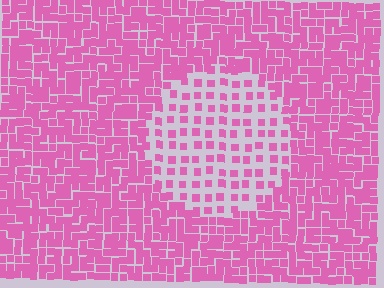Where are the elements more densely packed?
The elements are more densely packed outside the circle boundary.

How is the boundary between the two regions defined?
The boundary is defined by a change in element density (approximately 2.5x ratio). All elements are the same color, size, and shape.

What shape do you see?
I see a circle.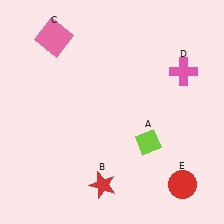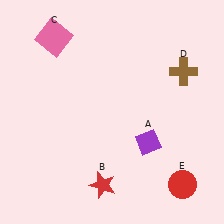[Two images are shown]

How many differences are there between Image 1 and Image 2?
There are 2 differences between the two images.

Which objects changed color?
A changed from lime to purple. D changed from pink to brown.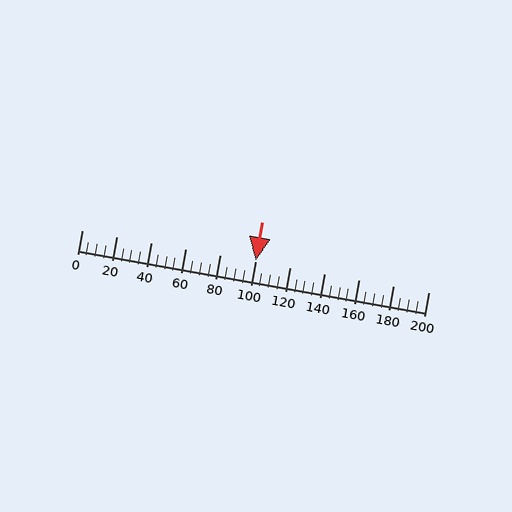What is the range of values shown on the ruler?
The ruler shows values from 0 to 200.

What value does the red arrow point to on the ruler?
The red arrow points to approximately 100.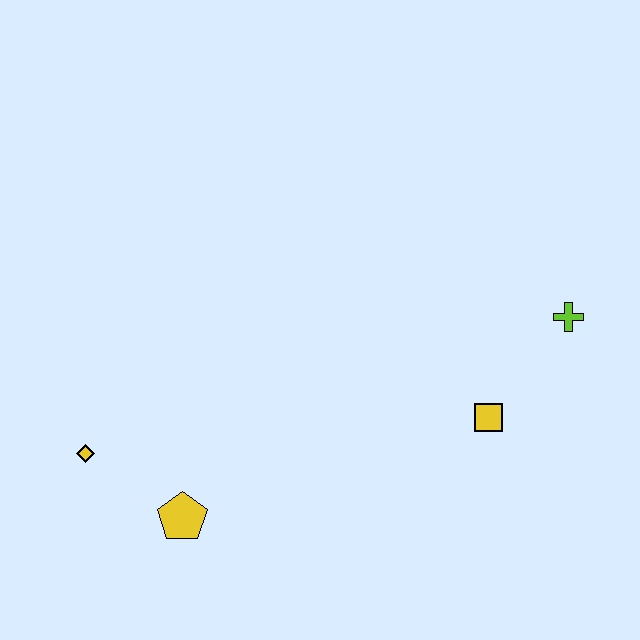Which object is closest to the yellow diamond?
The yellow pentagon is closest to the yellow diamond.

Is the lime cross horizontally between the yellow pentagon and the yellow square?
No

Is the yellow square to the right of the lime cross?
No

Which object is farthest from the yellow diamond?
The lime cross is farthest from the yellow diamond.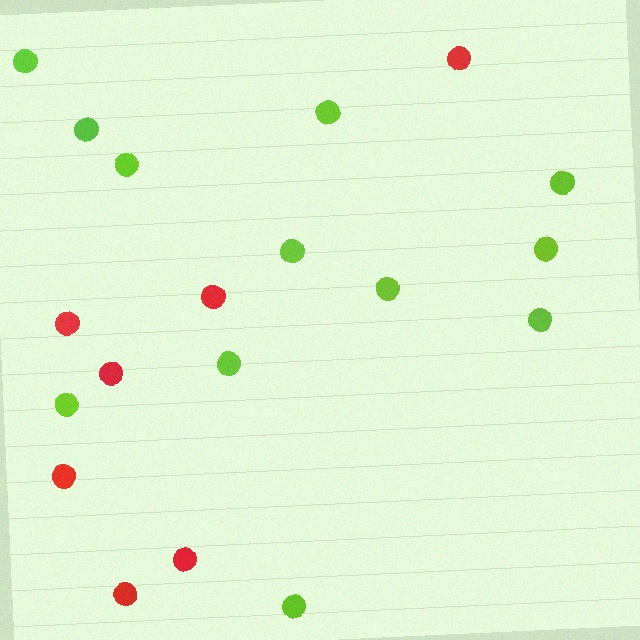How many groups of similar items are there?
There are 2 groups: one group of lime circles (12) and one group of red circles (7).